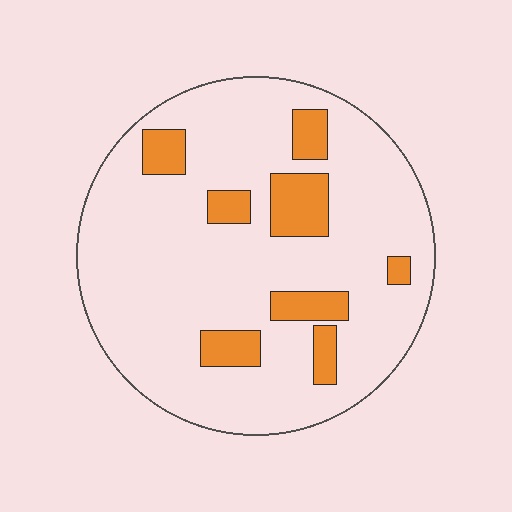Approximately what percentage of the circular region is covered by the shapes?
Approximately 15%.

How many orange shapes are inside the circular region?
8.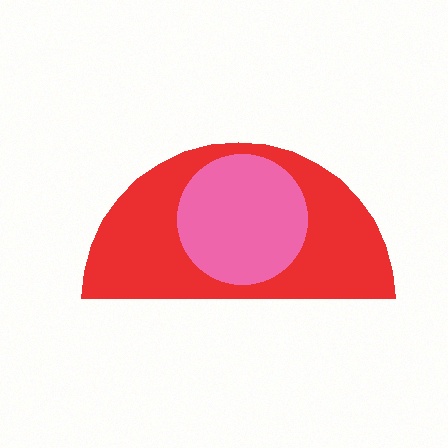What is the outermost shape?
The red semicircle.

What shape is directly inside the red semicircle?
The pink circle.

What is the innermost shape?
The pink circle.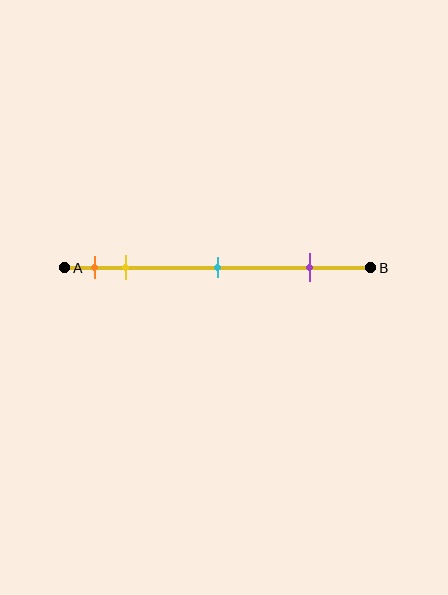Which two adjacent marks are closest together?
The orange and yellow marks are the closest adjacent pair.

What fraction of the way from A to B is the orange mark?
The orange mark is approximately 10% (0.1) of the way from A to B.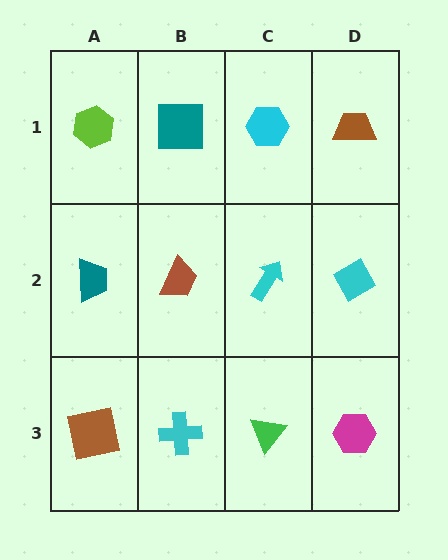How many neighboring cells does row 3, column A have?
2.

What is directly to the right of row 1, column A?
A teal square.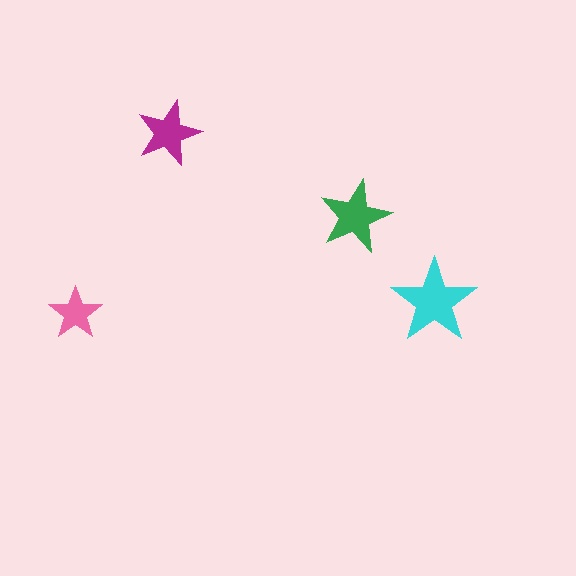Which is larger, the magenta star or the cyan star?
The cyan one.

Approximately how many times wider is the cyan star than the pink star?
About 1.5 times wider.